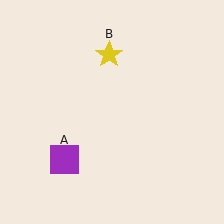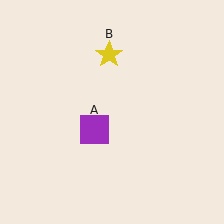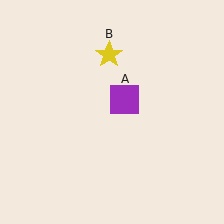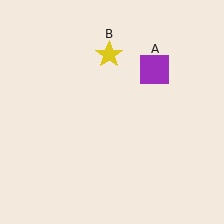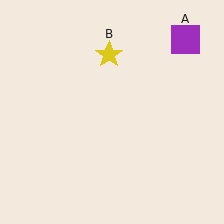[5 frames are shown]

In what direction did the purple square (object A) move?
The purple square (object A) moved up and to the right.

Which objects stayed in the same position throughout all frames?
Yellow star (object B) remained stationary.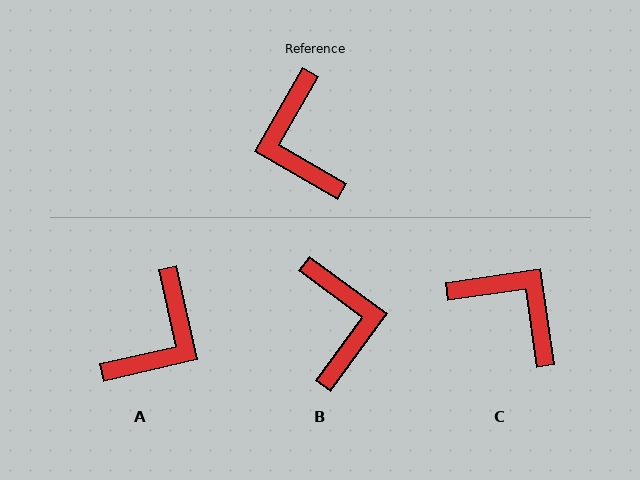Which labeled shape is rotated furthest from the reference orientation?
B, about 173 degrees away.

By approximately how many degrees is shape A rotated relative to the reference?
Approximately 133 degrees counter-clockwise.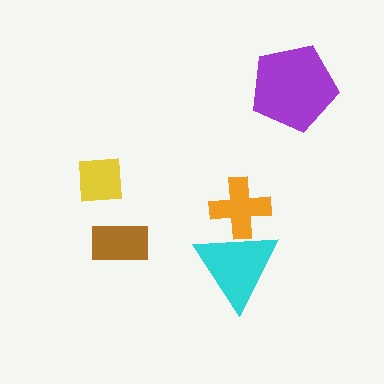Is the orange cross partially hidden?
Yes, it is partially covered by another shape.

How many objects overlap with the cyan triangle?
1 object overlaps with the cyan triangle.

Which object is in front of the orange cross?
The cyan triangle is in front of the orange cross.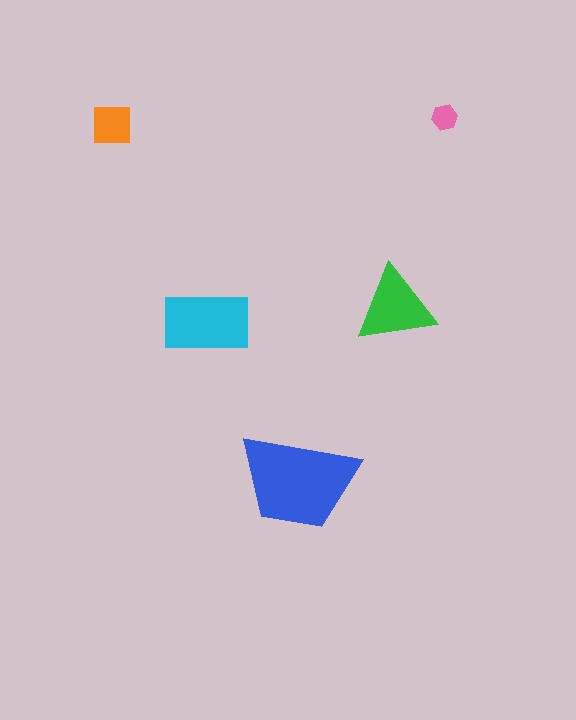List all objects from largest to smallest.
The blue trapezoid, the cyan rectangle, the green triangle, the orange square, the pink hexagon.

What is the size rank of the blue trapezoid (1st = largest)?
1st.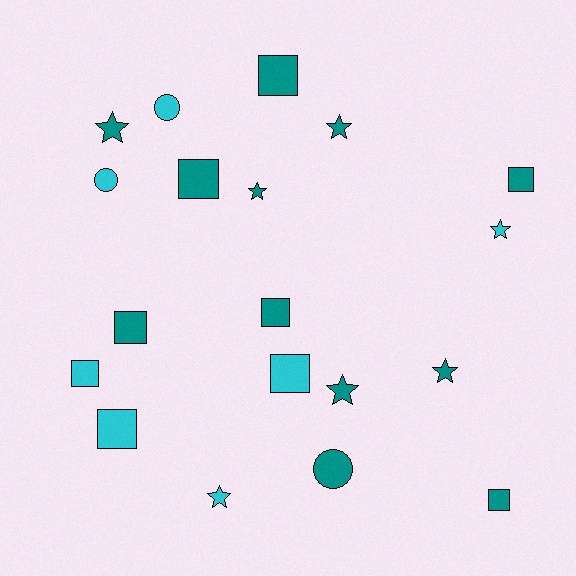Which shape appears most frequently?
Square, with 9 objects.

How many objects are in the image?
There are 19 objects.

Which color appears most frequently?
Teal, with 12 objects.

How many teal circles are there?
There is 1 teal circle.